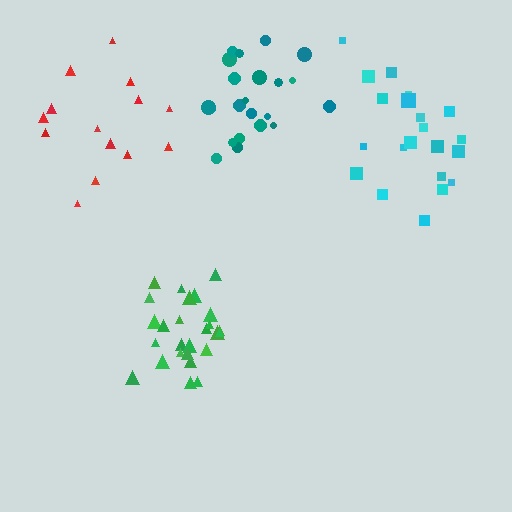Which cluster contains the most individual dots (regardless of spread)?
Green (26).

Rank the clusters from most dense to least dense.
green, teal, cyan, red.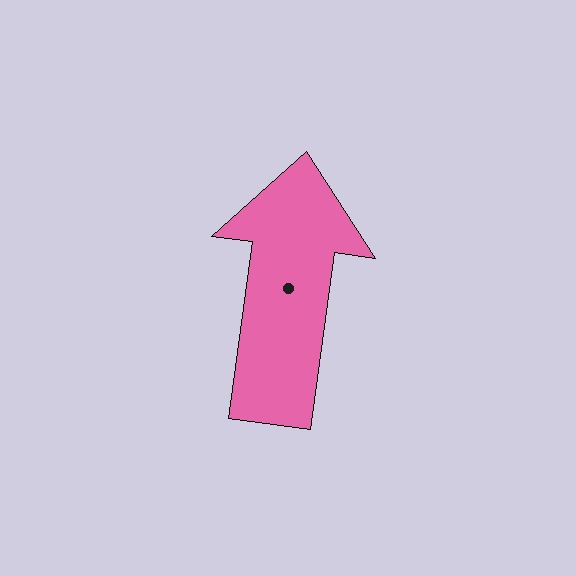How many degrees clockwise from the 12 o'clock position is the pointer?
Approximately 8 degrees.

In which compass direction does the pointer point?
North.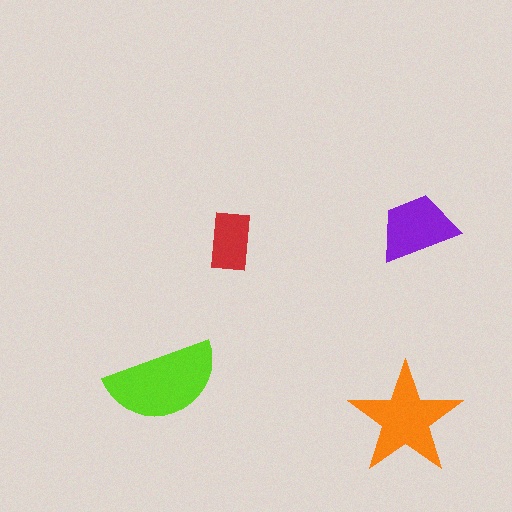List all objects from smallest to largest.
The red rectangle, the purple trapezoid, the orange star, the lime semicircle.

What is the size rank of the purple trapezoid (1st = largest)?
3rd.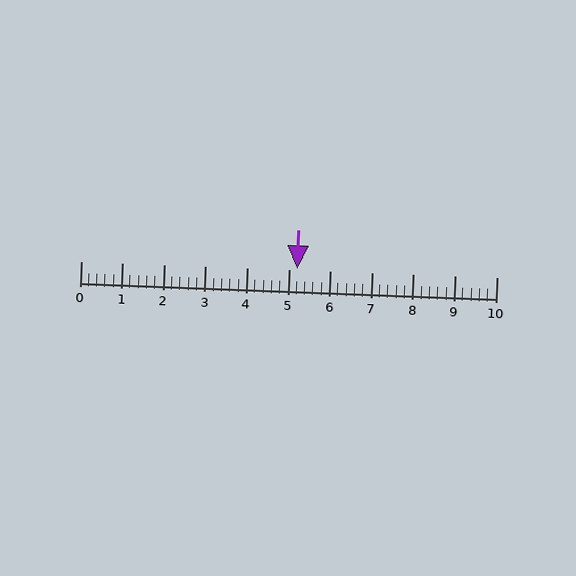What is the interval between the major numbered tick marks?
The major tick marks are spaced 1 units apart.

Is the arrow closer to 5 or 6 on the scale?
The arrow is closer to 5.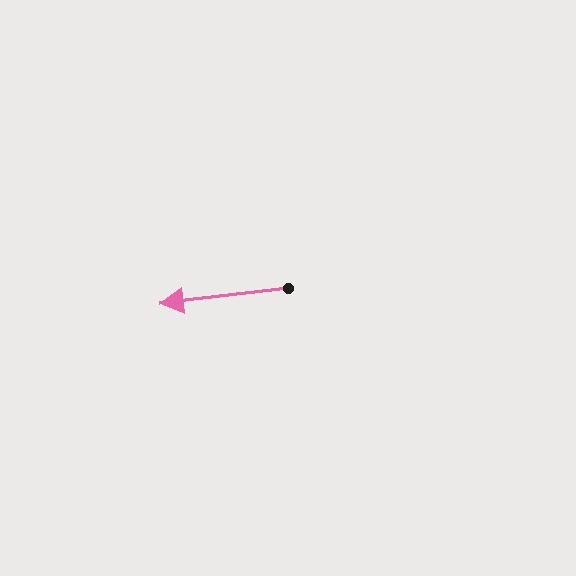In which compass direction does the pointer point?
West.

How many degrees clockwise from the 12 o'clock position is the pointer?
Approximately 263 degrees.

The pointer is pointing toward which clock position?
Roughly 9 o'clock.